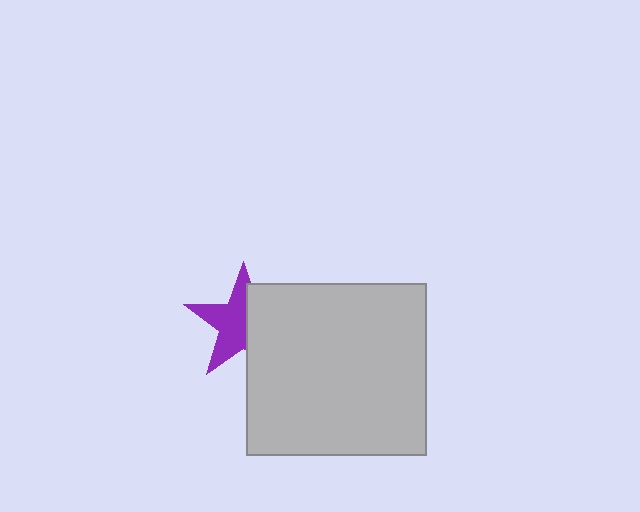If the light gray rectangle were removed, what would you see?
You would see the complete purple star.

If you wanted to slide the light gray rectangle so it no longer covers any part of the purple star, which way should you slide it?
Slide it right — that is the most direct way to separate the two shapes.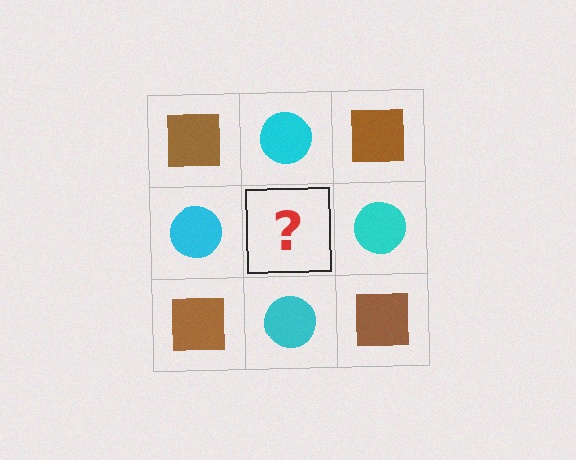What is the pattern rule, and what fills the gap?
The rule is that it alternates brown square and cyan circle in a checkerboard pattern. The gap should be filled with a brown square.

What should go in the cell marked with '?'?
The missing cell should contain a brown square.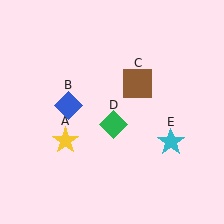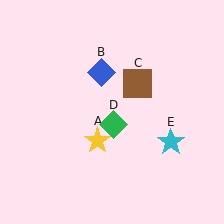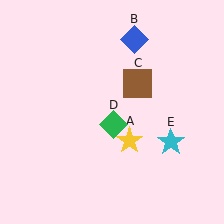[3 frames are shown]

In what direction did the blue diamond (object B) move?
The blue diamond (object B) moved up and to the right.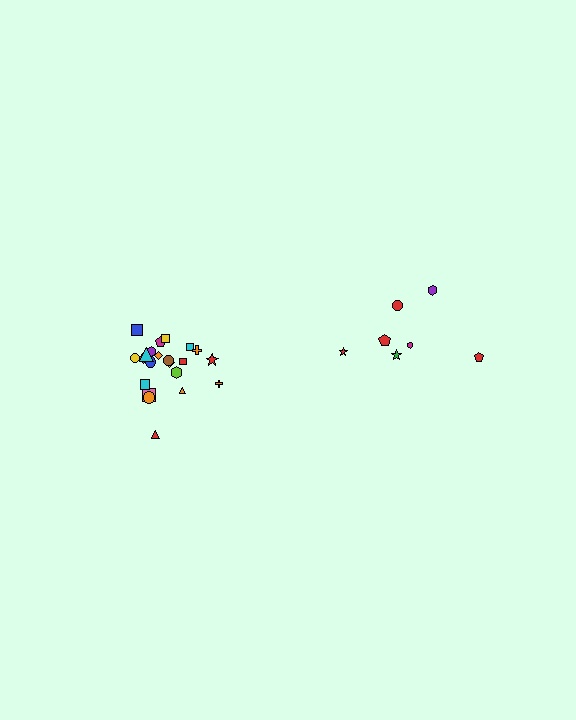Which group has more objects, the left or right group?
The left group.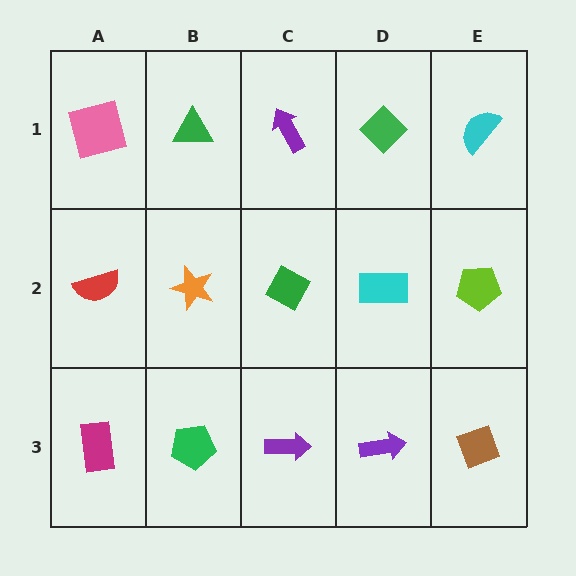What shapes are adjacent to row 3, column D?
A cyan rectangle (row 2, column D), a purple arrow (row 3, column C), a brown diamond (row 3, column E).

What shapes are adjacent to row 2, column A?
A pink square (row 1, column A), a magenta rectangle (row 3, column A), an orange star (row 2, column B).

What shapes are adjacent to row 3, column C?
A green diamond (row 2, column C), a green pentagon (row 3, column B), a purple arrow (row 3, column D).